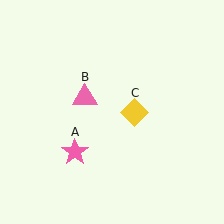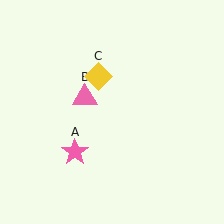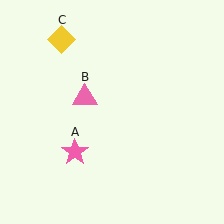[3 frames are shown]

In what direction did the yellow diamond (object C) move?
The yellow diamond (object C) moved up and to the left.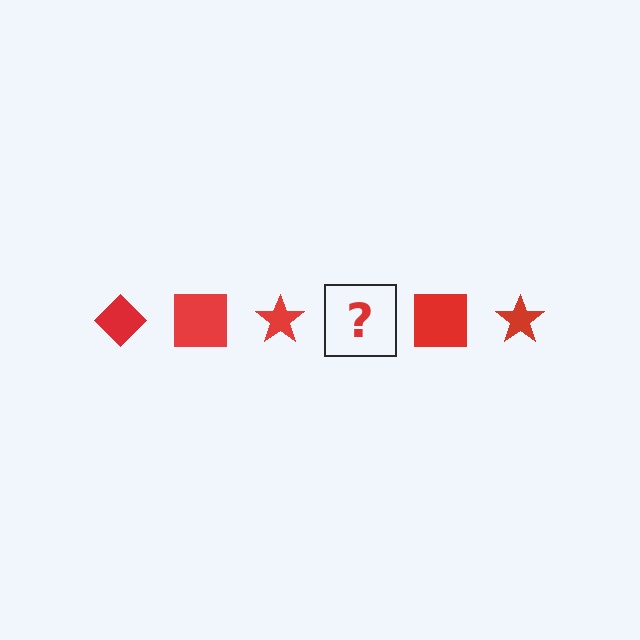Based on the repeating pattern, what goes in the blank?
The blank should be a red diamond.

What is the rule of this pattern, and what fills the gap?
The rule is that the pattern cycles through diamond, square, star shapes in red. The gap should be filled with a red diamond.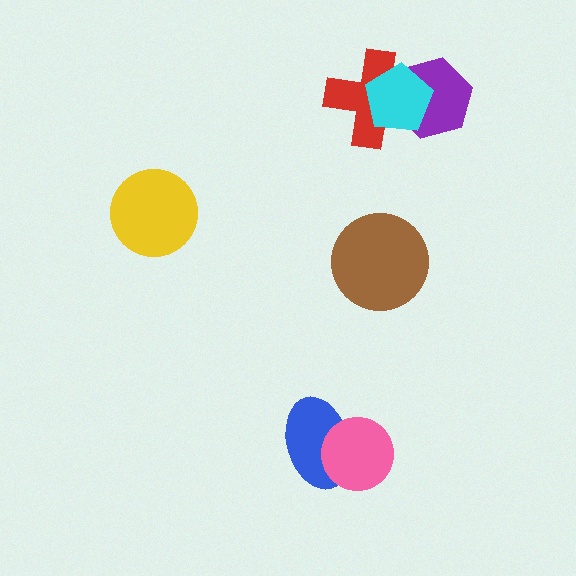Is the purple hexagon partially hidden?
Yes, it is partially covered by another shape.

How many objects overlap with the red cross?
2 objects overlap with the red cross.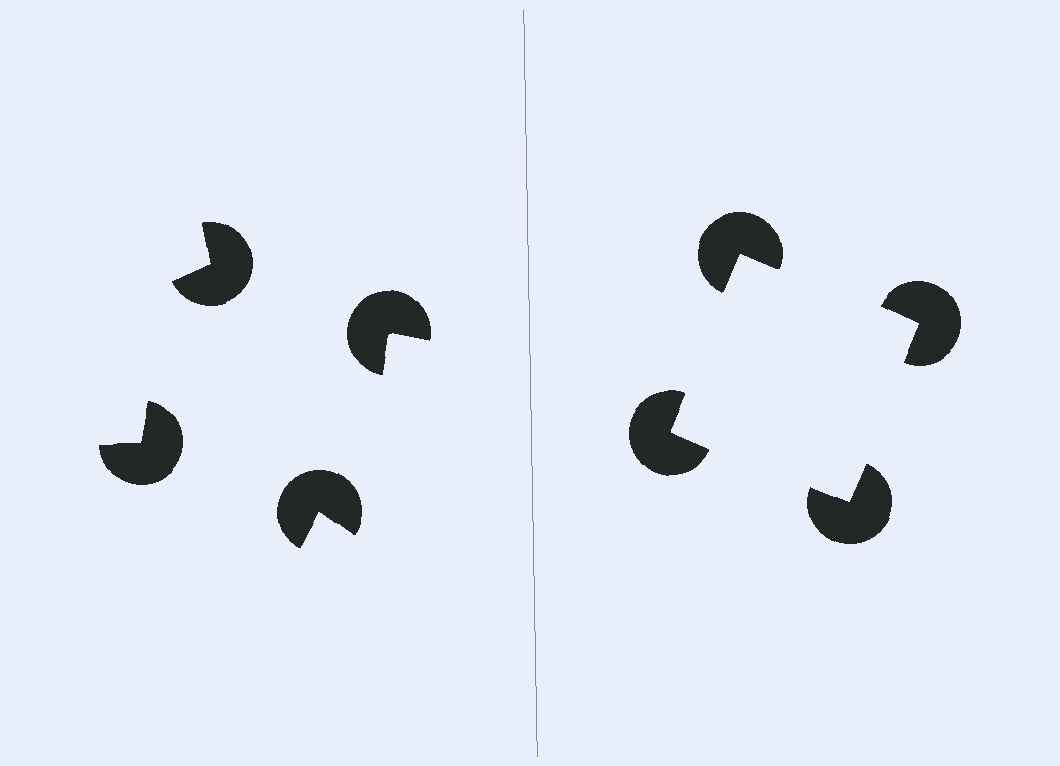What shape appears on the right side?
An illusory square.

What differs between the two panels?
The pac-man discs are positioned identically on both sides; only the wedge orientations differ. On the right they align to a square; on the left they are misaligned.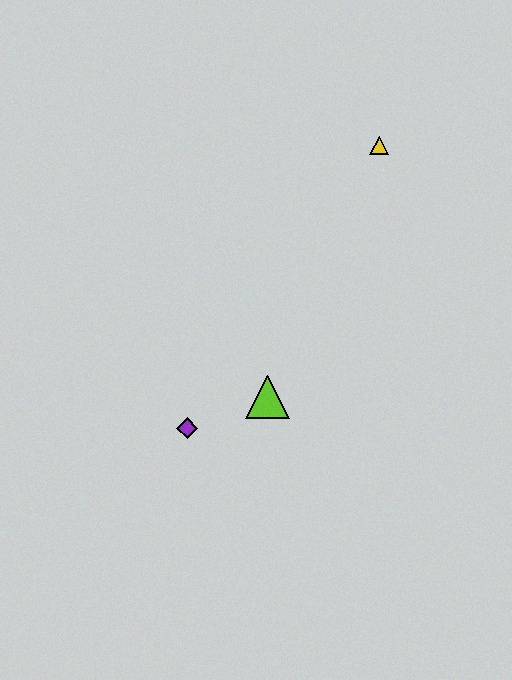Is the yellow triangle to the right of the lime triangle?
Yes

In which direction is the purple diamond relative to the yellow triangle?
The purple diamond is below the yellow triangle.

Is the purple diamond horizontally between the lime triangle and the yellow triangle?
No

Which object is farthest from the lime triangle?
The yellow triangle is farthest from the lime triangle.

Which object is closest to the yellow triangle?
The lime triangle is closest to the yellow triangle.